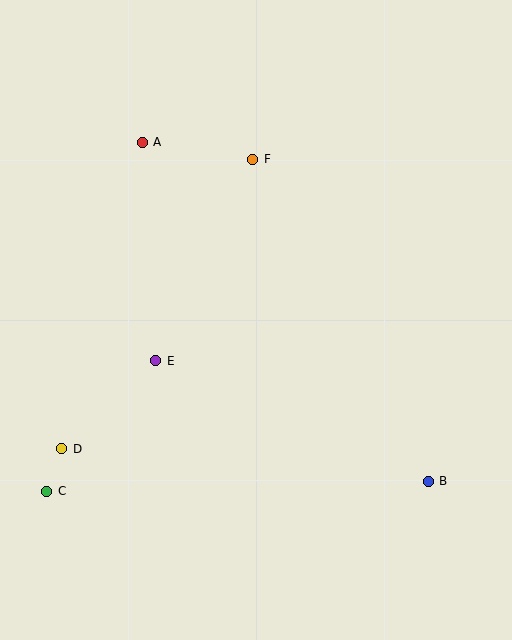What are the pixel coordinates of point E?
Point E is at (156, 361).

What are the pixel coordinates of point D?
Point D is at (62, 449).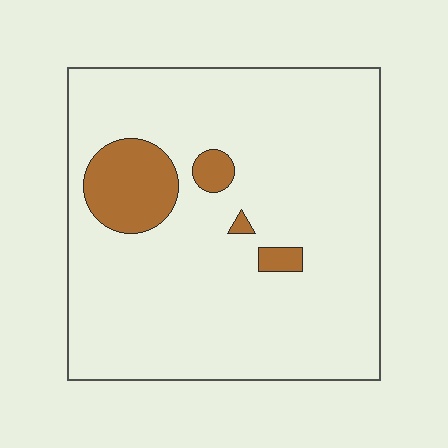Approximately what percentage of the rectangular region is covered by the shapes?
Approximately 10%.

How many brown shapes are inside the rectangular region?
4.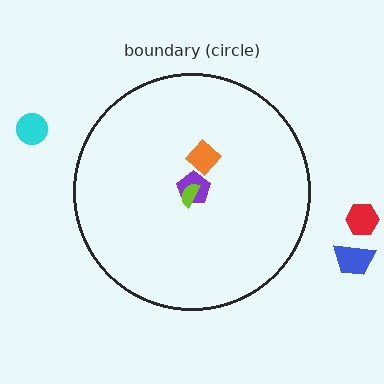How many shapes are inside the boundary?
3 inside, 3 outside.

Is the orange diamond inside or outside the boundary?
Inside.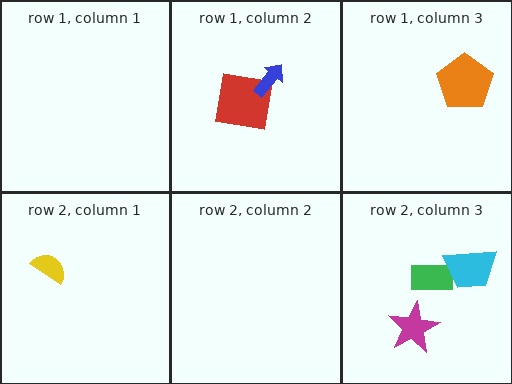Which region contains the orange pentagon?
The row 1, column 3 region.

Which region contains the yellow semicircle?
The row 2, column 1 region.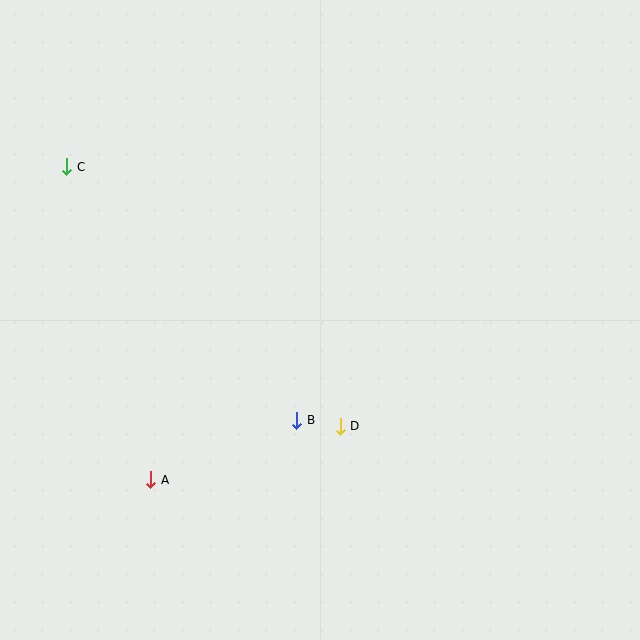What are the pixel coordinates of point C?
Point C is at (67, 167).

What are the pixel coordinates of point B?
Point B is at (297, 420).